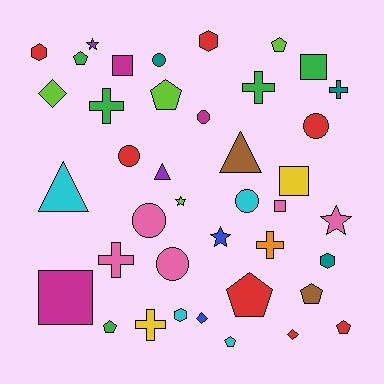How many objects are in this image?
There are 40 objects.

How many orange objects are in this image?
There is 1 orange object.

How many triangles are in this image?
There are 3 triangles.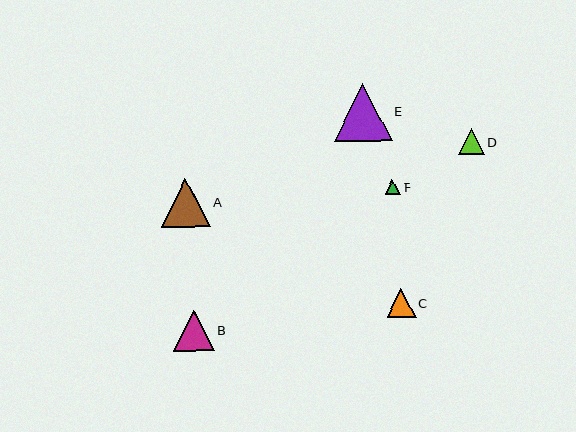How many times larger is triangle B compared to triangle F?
Triangle B is approximately 2.7 times the size of triangle F.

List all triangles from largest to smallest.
From largest to smallest: E, A, B, C, D, F.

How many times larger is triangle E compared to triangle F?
Triangle E is approximately 3.8 times the size of triangle F.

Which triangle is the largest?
Triangle E is the largest with a size of approximately 57 pixels.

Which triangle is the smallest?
Triangle F is the smallest with a size of approximately 15 pixels.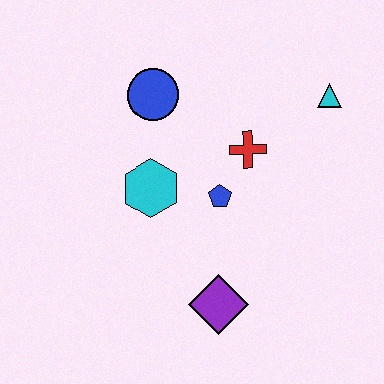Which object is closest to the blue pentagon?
The red cross is closest to the blue pentagon.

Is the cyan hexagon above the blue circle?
No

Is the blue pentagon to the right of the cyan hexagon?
Yes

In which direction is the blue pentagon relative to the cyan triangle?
The blue pentagon is to the left of the cyan triangle.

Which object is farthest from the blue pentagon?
The cyan triangle is farthest from the blue pentagon.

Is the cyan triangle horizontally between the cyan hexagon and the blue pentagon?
No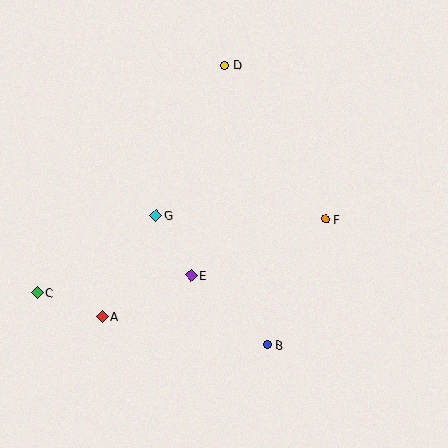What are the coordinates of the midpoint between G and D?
The midpoint between G and D is at (190, 140).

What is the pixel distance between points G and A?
The distance between G and A is 115 pixels.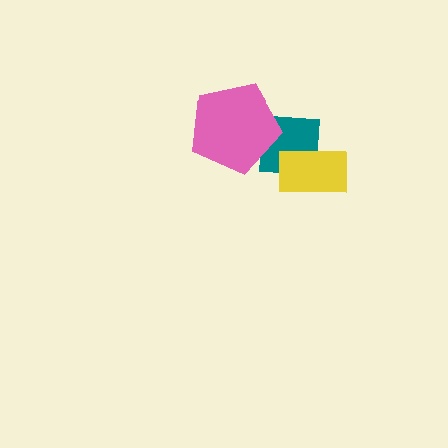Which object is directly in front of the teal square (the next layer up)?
The pink pentagon is directly in front of the teal square.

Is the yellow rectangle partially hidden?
No, no other shape covers it.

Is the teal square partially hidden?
Yes, it is partially covered by another shape.